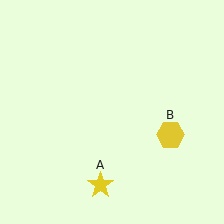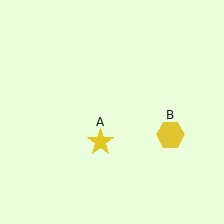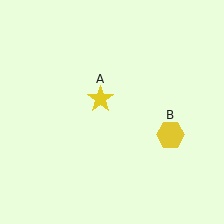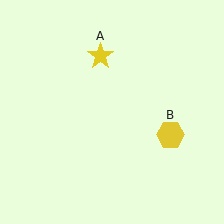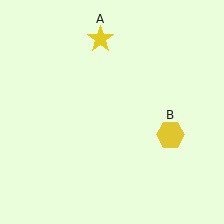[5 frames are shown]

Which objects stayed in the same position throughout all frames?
Yellow hexagon (object B) remained stationary.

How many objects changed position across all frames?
1 object changed position: yellow star (object A).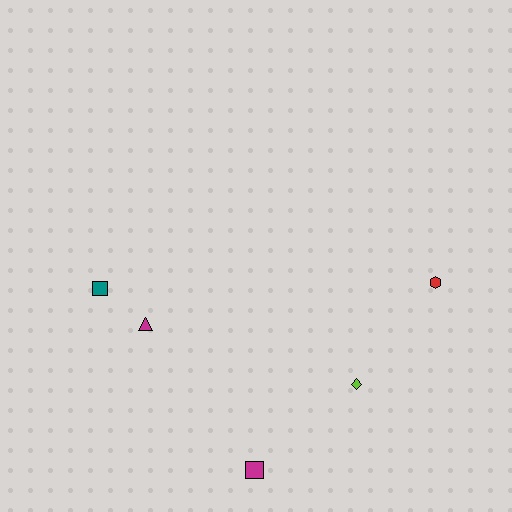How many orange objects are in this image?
There are no orange objects.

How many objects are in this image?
There are 5 objects.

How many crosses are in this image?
There are no crosses.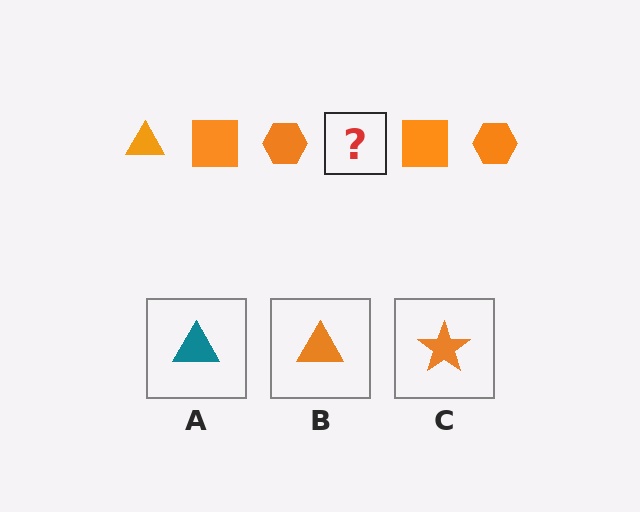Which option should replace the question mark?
Option B.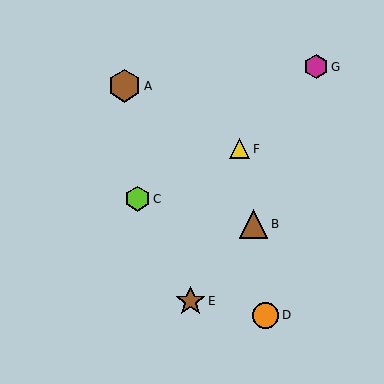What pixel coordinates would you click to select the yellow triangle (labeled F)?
Click at (240, 149) to select the yellow triangle F.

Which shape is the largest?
The brown hexagon (labeled A) is the largest.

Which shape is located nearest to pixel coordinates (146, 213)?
The lime hexagon (labeled C) at (137, 199) is nearest to that location.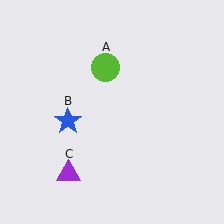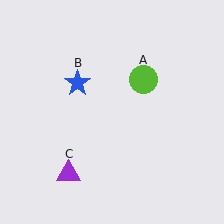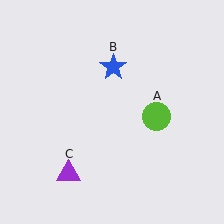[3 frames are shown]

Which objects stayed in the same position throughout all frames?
Purple triangle (object C) remained stationary.